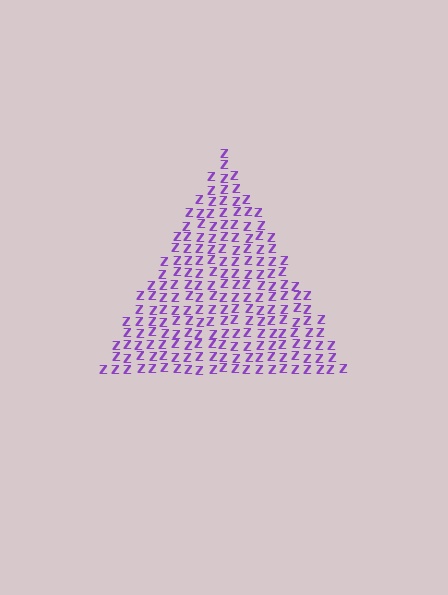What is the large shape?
The large shape is a triangle.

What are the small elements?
The small elements are letter Z's.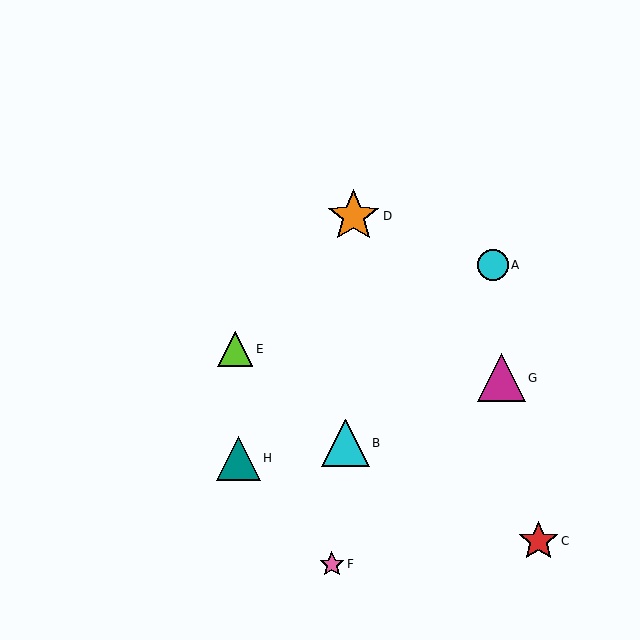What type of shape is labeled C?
Shape C is a red star.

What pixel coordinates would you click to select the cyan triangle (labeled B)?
Click at (345, 443) to select the cyan triangle B.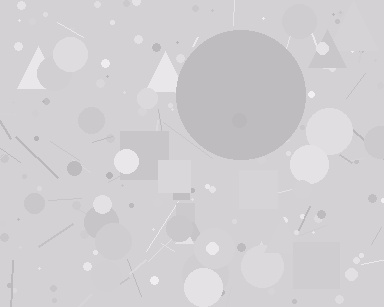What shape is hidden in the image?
A circle is hidden in the image.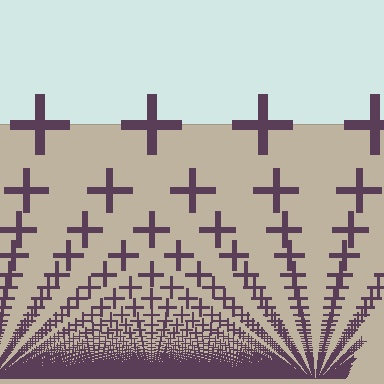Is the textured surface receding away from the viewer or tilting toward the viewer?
The surface appears to tilt toward the viewer. Texture elements get larger and sparser toward the top.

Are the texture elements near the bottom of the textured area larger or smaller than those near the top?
Smaller. The gradient is inverted — elements near the bottom are smaller and denser.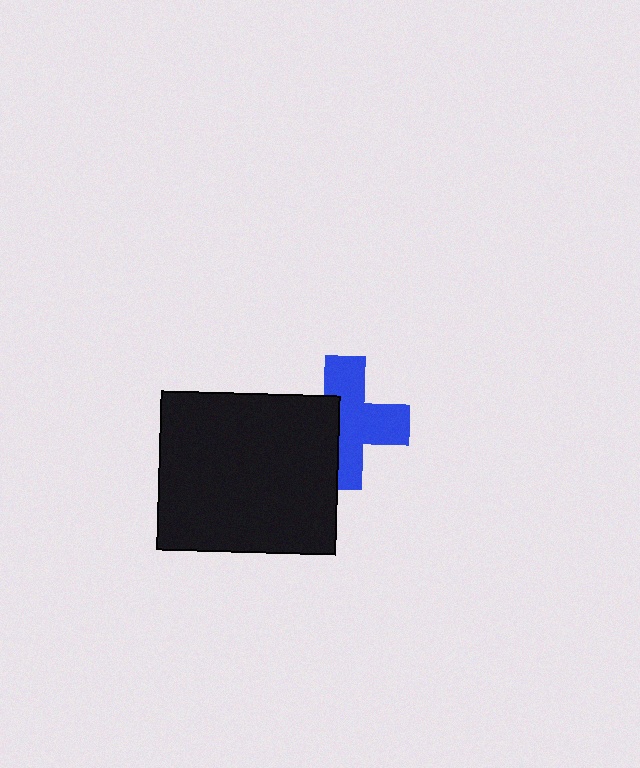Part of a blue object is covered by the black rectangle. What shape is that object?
It is a cross.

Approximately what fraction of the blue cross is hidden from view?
Roughly 38% of the blue cross is hidden behind the black rectangle.